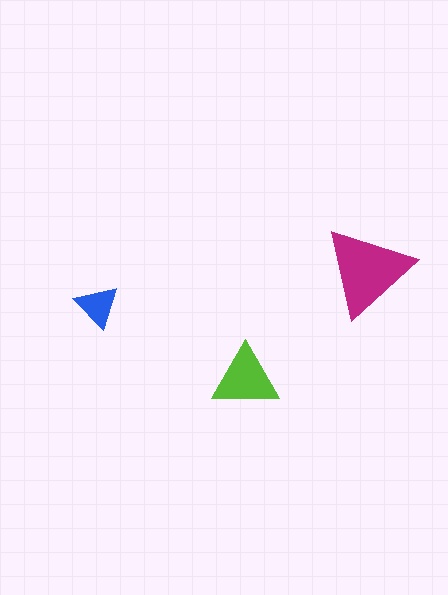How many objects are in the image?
There are 3 objects in the image.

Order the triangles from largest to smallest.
the magenta one, the lime one, the blue one.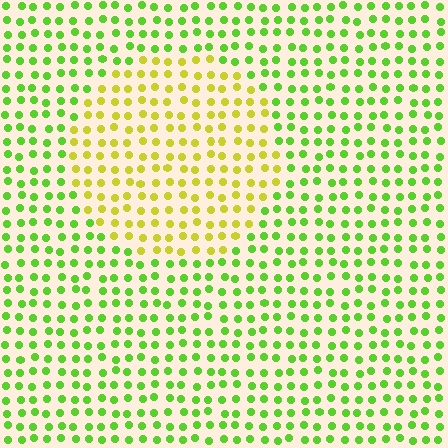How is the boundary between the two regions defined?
The boundary is defined purely by a slight shift in hue (about 42 degrees). Spacing, size, and orientation are identical on both sides.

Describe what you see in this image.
The image is filled with small lime elements in a uniform arrangement. A circle-shaped region is visible where the elements are tinted to a slightly different hue, forming a subtle color boundary.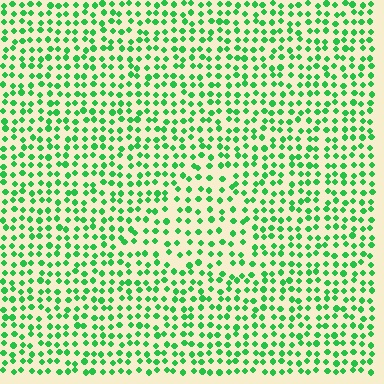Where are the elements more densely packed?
The elements are more densely packed outside the triangle boundary.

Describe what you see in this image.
The image contains small green elements arranged at two different densities. A triangle-shaped region is visible where the elements are less densely packed than the surrounding area.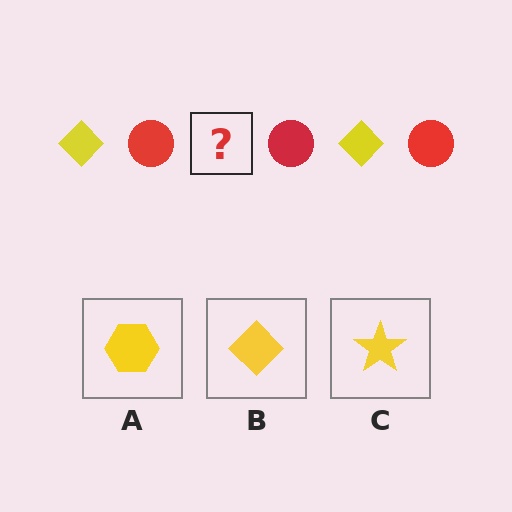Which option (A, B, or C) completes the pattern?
B.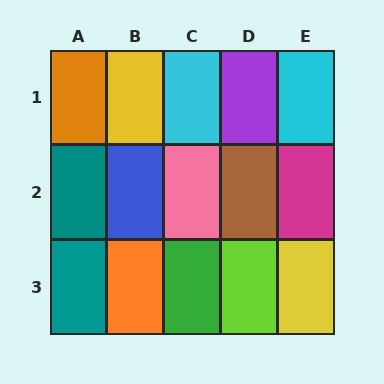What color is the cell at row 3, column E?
Yellow.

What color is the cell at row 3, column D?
Lime.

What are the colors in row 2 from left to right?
Teal, blue, pink, brown, magenta.